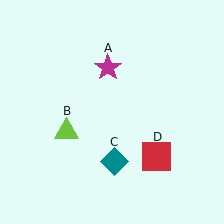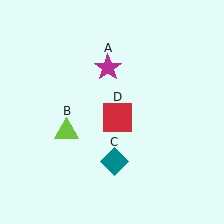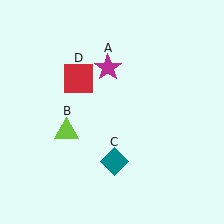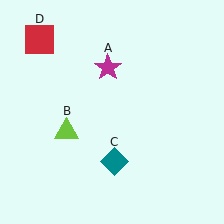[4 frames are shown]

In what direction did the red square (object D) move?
The red square (object D) moved up and to the left.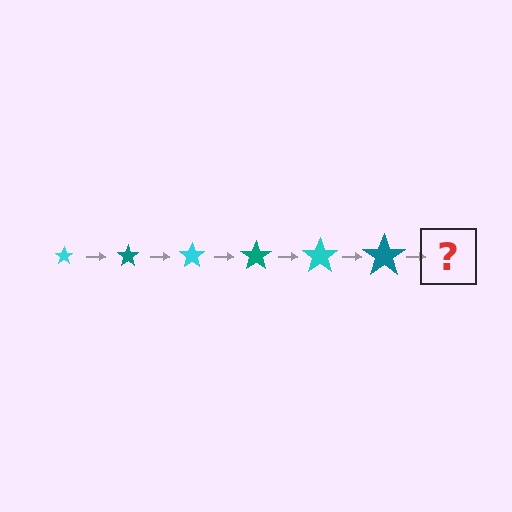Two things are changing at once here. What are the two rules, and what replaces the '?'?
The two rules are that the star grows larger each step and the color cycles through cyan and teal. The '?' should be a cyan star, larger than the previous one.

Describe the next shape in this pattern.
It should be a cyan star, larger than the previous one.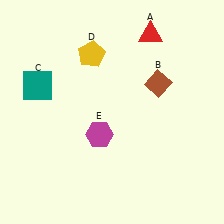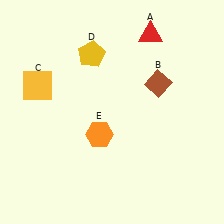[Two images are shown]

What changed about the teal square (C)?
In Image 1, C is teal. In Image 2, it changed to yellow.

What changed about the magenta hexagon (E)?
In Image 1, E is magenta. In Image 2, it changed to orange.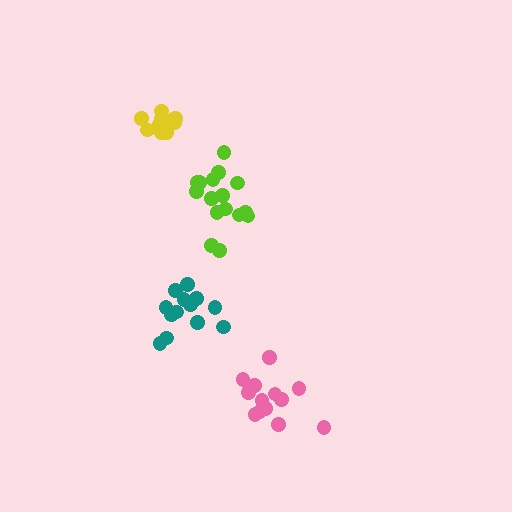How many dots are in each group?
Group 1: 16 dots, Group 2: 13 dots, Group 3: 10 dots, Group 4: 13 dots (52 total).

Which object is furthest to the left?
The yellow cluster is leftmost.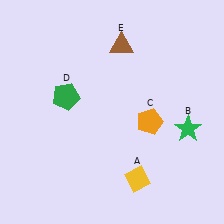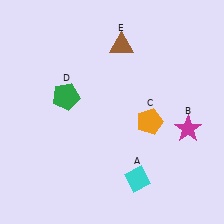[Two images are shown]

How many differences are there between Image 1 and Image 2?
There are 2 differences between the two images.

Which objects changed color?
A changed from yellow to cyan. B changed from green to magenta.